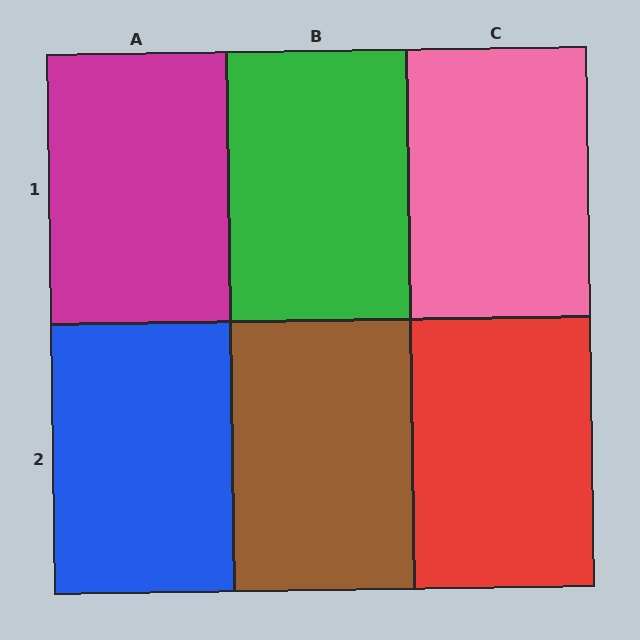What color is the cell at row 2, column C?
Red.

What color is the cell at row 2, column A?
Blue.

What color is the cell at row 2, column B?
Brown.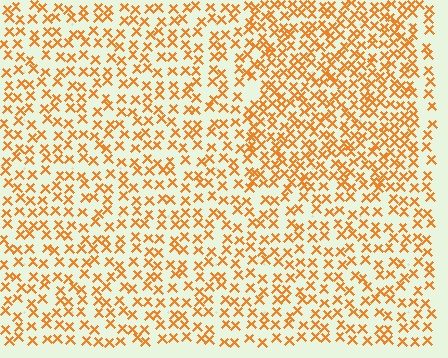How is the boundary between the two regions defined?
The boundary is defined by a change in element density (approximately 1.7x ratio). All elements are the same color, size, and shape.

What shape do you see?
I see a rectangle.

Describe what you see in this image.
The image contains small orange elements arranged at two different densities. A rectangle-shaped region is visible where the elements are more densely packed than the surrounding area.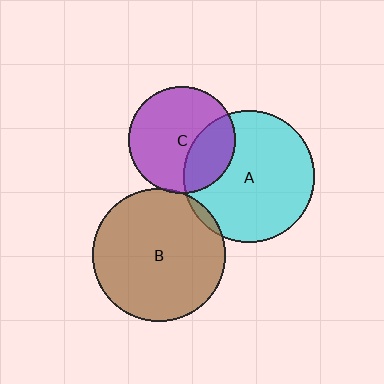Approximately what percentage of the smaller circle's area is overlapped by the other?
Approximately 5%.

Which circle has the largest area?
Circle B (brown).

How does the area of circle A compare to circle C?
Approximately 1.5 times.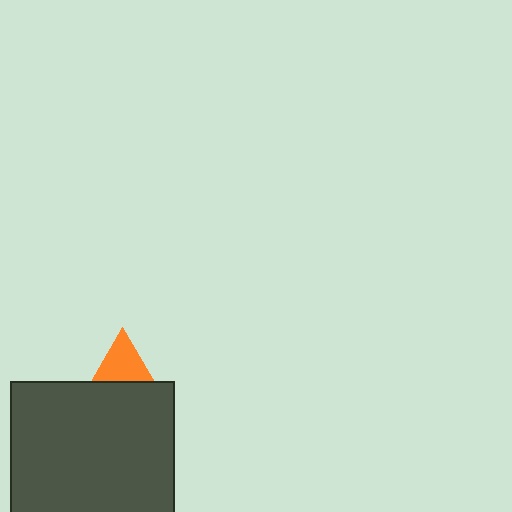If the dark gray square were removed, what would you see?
You would see the complete orange triangle.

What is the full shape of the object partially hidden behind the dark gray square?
The partially hidden object is an orange triangle.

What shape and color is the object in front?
The object in front is a dark gray square.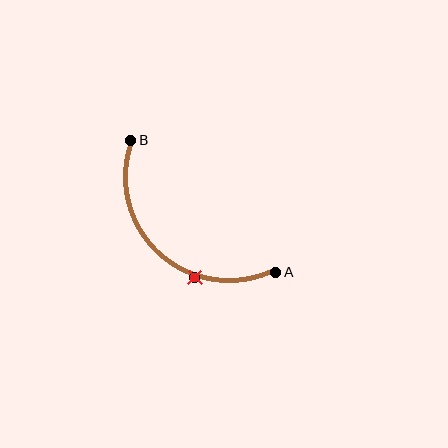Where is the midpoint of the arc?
The arc midpoint is the point on the curve farthest from the straight line joining A and B. It sits below and to the left of that line.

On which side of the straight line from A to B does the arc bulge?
The arc bulges below and to the left of the straight line connecting A and B.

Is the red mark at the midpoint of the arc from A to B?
No. The red mark lies on the arc but is closer to endpoint A. The arc midpoint would be at the point on the curve equidistant along the arc from both A and B.